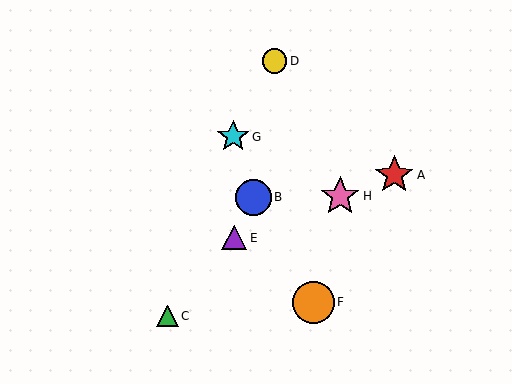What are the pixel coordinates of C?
Object C is at (167, 316).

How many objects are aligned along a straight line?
3 objects (A, E, H) are aligned along a straight line.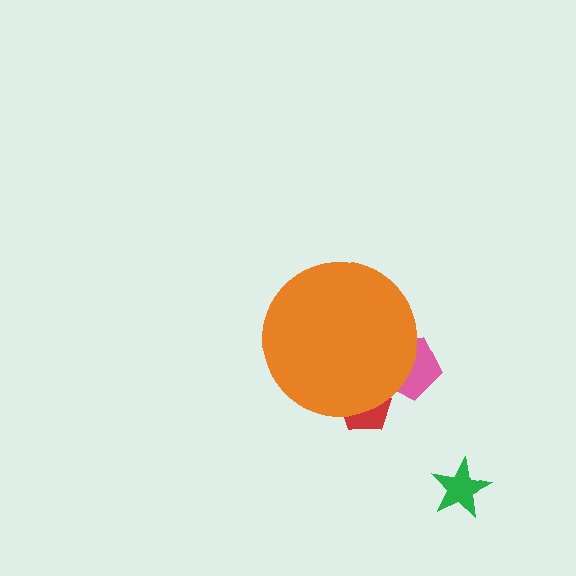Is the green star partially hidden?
No, the green star is fully visible.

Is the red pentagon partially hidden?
Yes, the red pentagon is partially hidden behind the orange circle.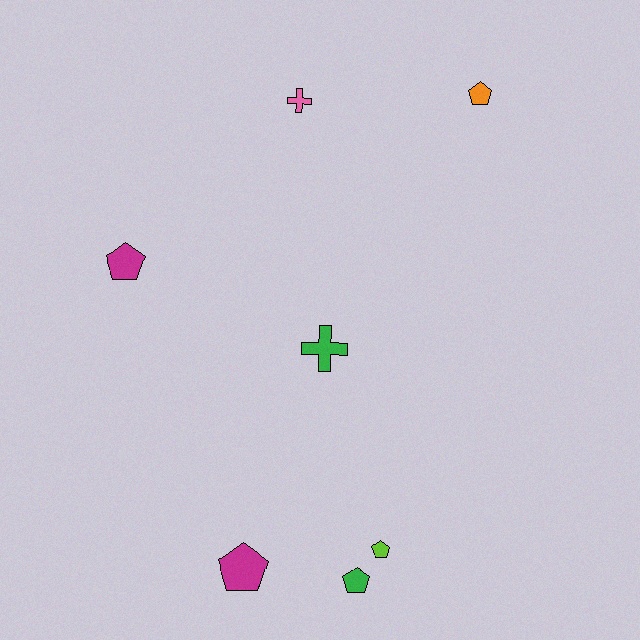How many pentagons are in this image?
There are 5 pentagons.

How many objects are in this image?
There are 7 objects.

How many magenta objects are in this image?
There are 2 magenta objects.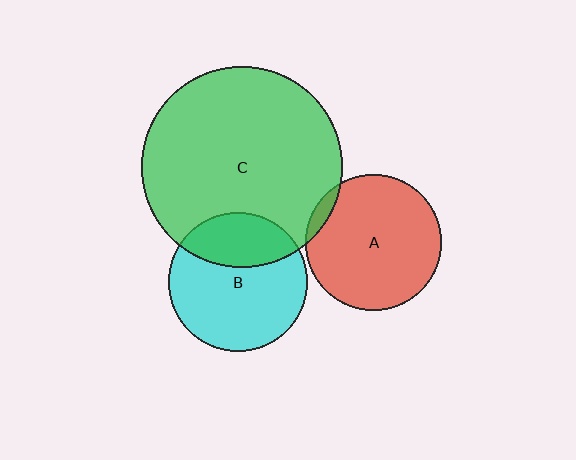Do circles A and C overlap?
Yes.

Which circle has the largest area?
Circle C (green).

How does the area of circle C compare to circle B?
Approximately 2.1 times.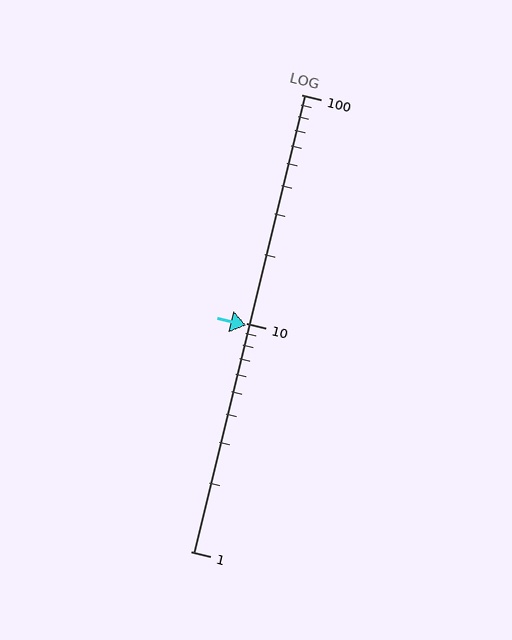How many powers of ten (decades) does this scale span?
The scale spans 2 decades, from 1 to 100.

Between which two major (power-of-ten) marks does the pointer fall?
The pointer is between 1 and 10.